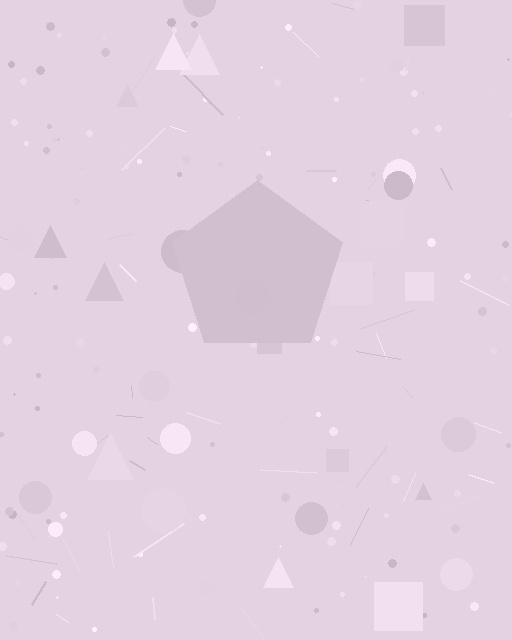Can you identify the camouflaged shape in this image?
The camouflaged shape is a pentagon.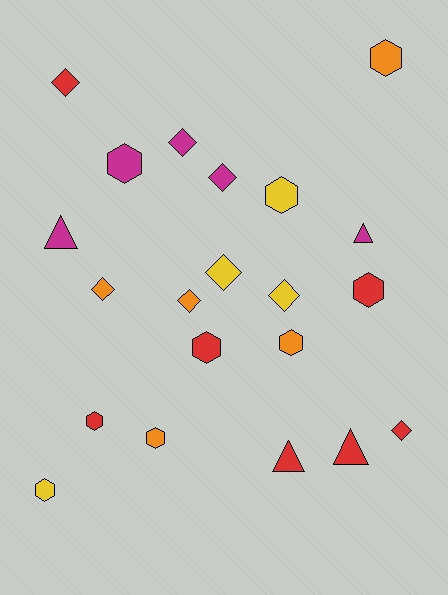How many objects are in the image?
There are 21 objects.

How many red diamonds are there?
There are 2 red diamonds.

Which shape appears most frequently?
Hexagon, with 9 objects.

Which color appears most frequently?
Red, with 7 objects.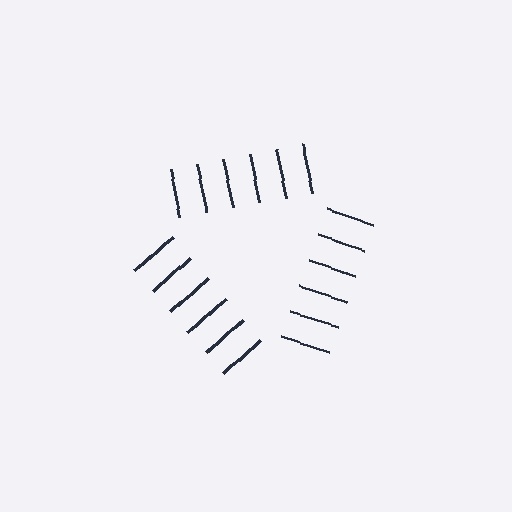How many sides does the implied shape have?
3 sides — the line-ends trace a triangle.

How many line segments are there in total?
18 — 6 along each of the 3 edges.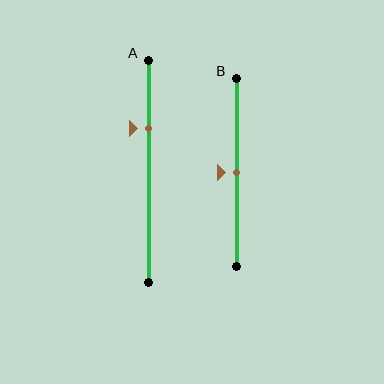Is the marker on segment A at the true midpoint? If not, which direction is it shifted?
No, the marker on segment A is shifted upward by about 19% of the segment length.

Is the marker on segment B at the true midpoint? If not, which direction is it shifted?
Yes, the marker on segment B is at the true midpoint.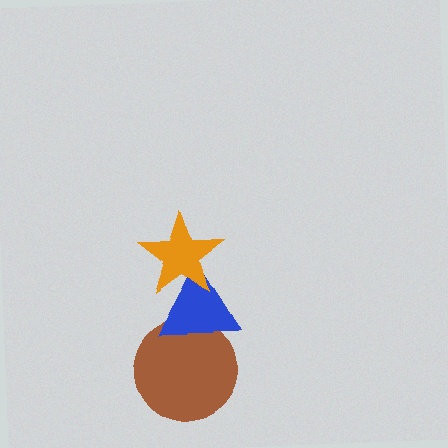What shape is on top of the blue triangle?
The orange star is on top of the blue triangle.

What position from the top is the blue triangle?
The blue triangle is 2nd from the top.